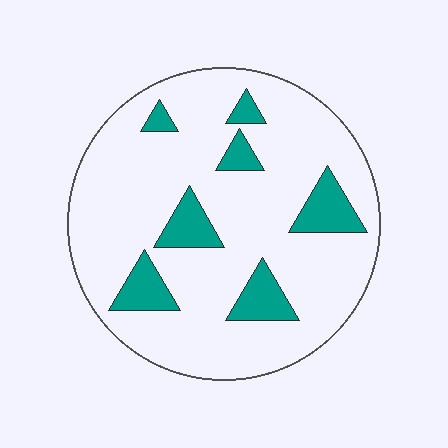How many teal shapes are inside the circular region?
7.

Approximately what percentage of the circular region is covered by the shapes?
Approximately 15%.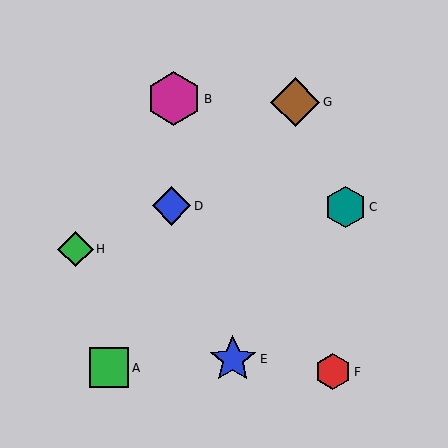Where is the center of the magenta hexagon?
The center of the magenta hexagon is at (174, 99).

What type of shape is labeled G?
Shape G is a brown diamond.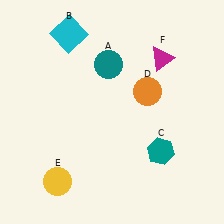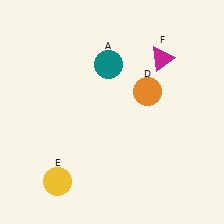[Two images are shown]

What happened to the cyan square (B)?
The cyan square (B) was removed in Image 2. It was in the top-left area of Image 1.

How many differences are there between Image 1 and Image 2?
There are 2 differences between the two images.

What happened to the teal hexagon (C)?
The teal hexagon (C) was removed in Image 2. It was in the bottom-right area of Image 1.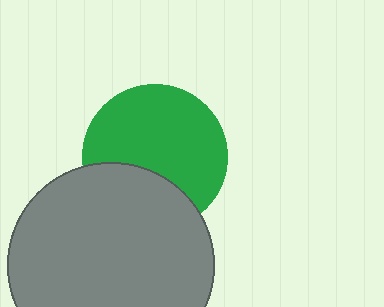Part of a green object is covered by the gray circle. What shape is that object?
It is a circle.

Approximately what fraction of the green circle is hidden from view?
Roughly 32% of the green circle is hidden behind the gray circle.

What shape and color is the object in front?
The object in front is a gray circle.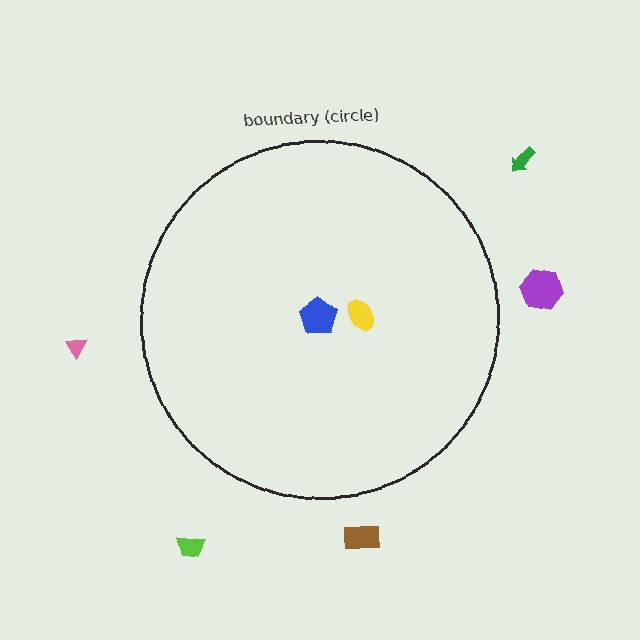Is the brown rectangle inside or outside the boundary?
Outside.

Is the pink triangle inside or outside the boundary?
Outside.